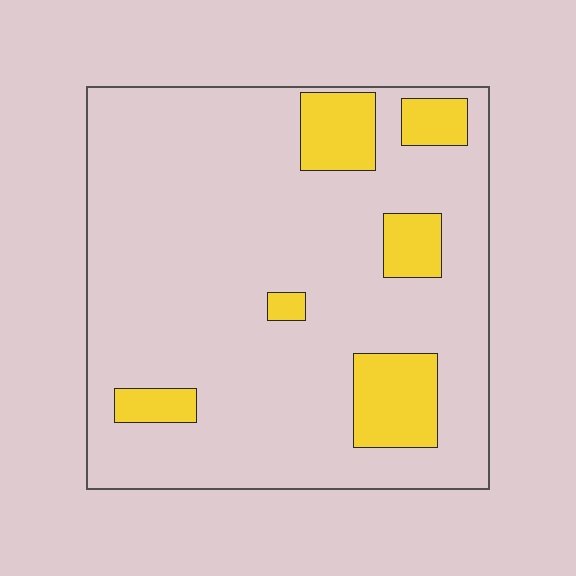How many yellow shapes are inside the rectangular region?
6.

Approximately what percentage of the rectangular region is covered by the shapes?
Approximately 15%.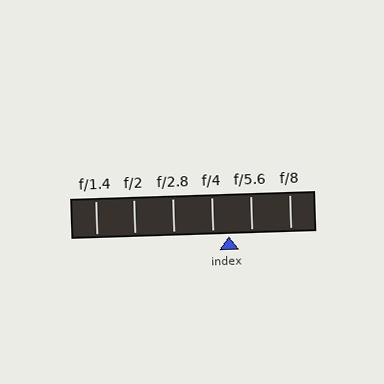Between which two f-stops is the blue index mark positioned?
The index mark is between f/4 and f/5.6.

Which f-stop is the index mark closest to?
The index mark is closest to f/4.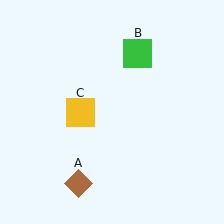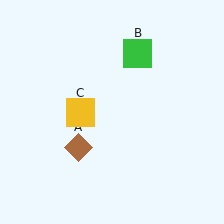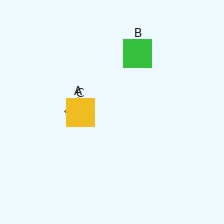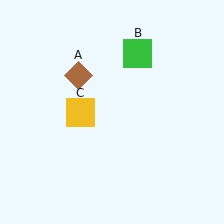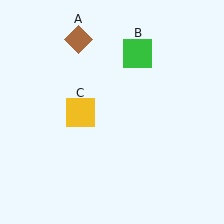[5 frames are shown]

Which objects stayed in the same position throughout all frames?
Green square (object B) and yellow square (object C) remained stationary.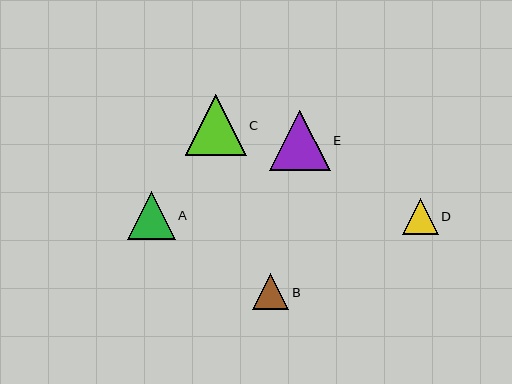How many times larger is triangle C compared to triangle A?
Triangle C is approximately 1.3 times the size of triangle A.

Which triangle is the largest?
Triangle C is the largest with a size of approximately 61 pixels.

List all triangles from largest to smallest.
From largest to smallest: C, E, A, B, D.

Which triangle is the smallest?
Triangle D is the smallest with a size of approximately 36 pixels.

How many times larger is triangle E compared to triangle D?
Triangle E is approximately 1.7 times the size of triangle D.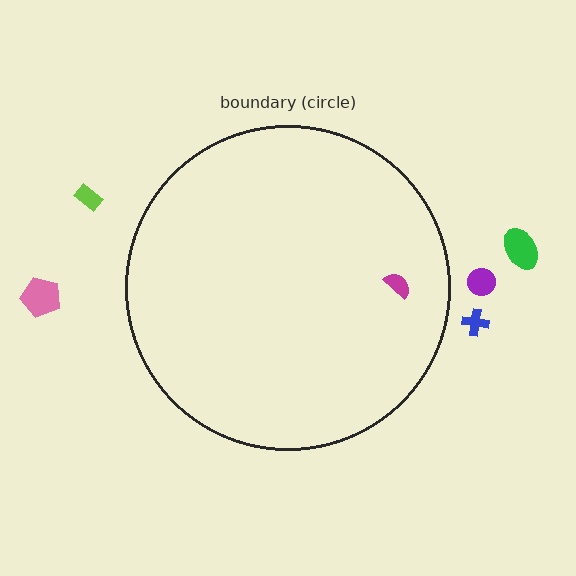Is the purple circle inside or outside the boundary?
Outside.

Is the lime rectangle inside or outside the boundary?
Outside.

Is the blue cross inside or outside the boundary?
Outside.